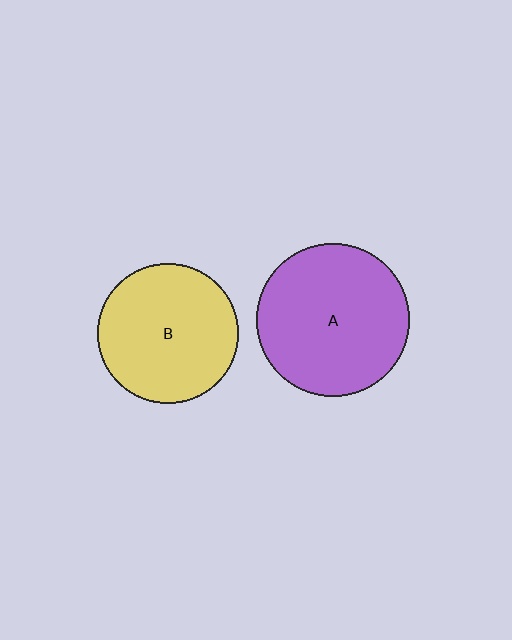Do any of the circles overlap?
No, none of the circles overlap.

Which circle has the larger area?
Circle A (purple).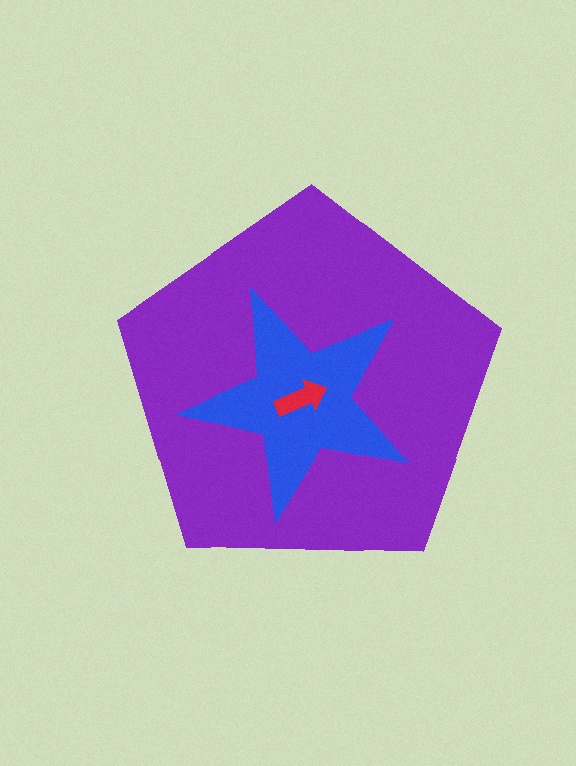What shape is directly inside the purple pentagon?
The blue star.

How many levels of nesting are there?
3.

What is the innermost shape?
The red arrow.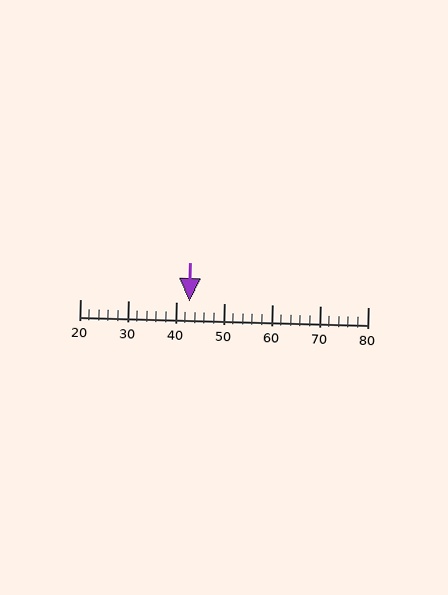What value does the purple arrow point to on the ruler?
The purple arrow points to approximately 43.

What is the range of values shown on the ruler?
The ruler shows values from 20 to 80.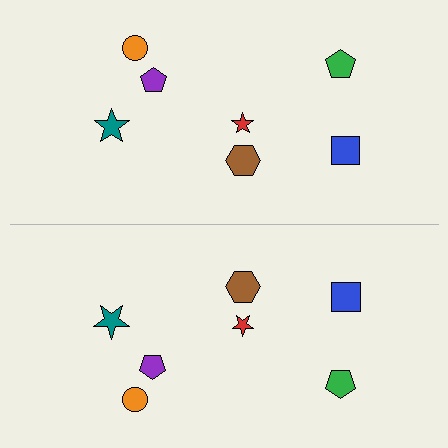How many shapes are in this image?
There are 14 shapes in this image.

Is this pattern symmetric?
Yes, this pattern has bilateral (reflection) symmetry.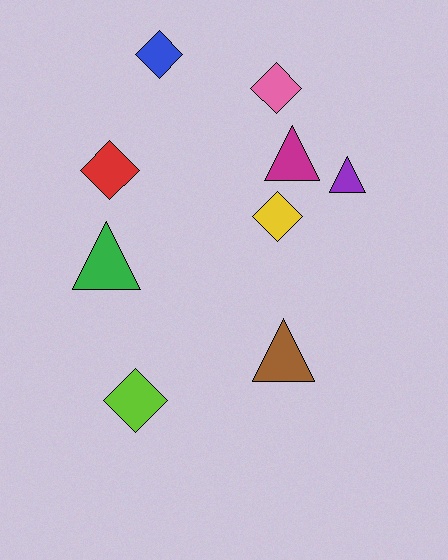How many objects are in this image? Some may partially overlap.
There are 9 objects.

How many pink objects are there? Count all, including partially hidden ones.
There is 1 pink object.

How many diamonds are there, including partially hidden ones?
There are 5 diamonds.